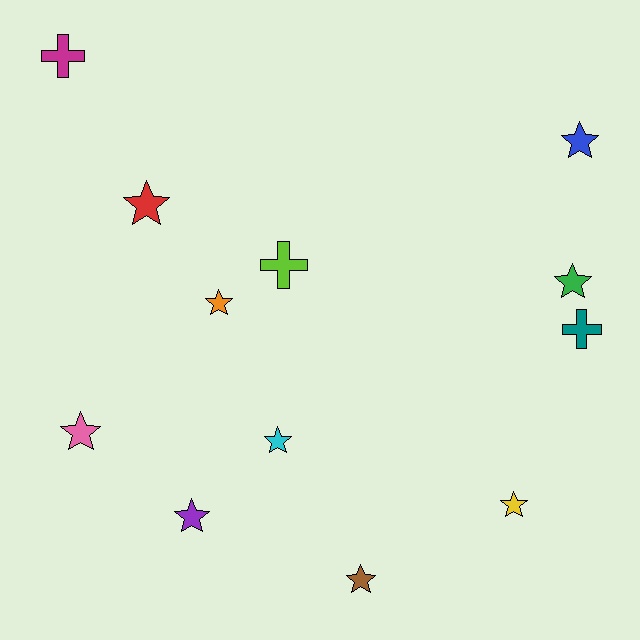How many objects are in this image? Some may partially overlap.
There are 12 objects.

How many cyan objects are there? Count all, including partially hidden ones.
There is 1 cyan object.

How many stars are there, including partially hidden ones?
There are 9 stars.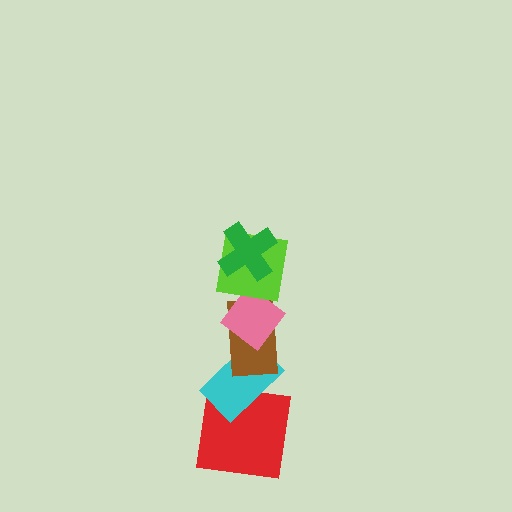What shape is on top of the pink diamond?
The lime square is on top of the pink diamond.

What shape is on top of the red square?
The cyan rectangle is on top of the red square.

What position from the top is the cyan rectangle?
The cyan rectangle is 5th from the top.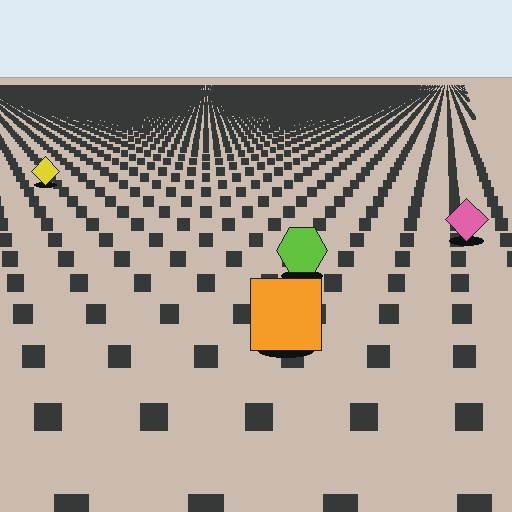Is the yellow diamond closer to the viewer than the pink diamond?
No. The pink diamond is closer — you can tell from the texture gradient: the ground texture is coarser near it.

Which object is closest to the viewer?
The orange square is closest. The texture marks near it are larger and more spread out.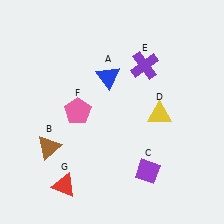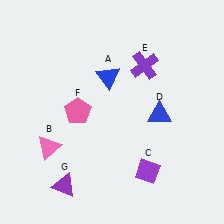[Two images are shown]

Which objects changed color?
B changed from brown to pink. D changed from yellow to blue. G changed from red to purple.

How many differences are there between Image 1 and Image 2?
There are 3 differences between the two images.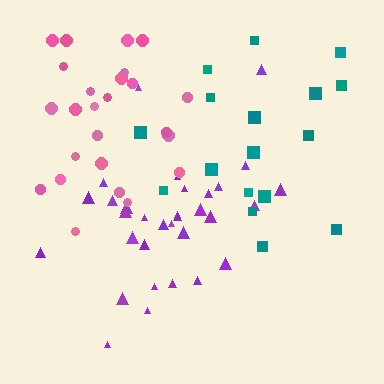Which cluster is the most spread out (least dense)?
Teal.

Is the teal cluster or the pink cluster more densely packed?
Pink.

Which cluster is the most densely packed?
Purple.